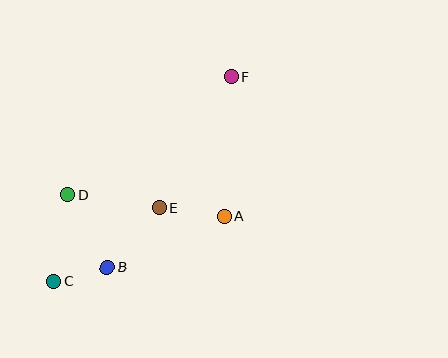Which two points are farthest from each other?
Points C and F are farthest from each other.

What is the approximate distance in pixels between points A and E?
The distance between A and E is approximately 66 pixels.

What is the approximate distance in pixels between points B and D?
The distance between B and D is approximately 83 pixels.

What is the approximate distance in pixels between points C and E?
The distance between C and E is approximately 128 pixels.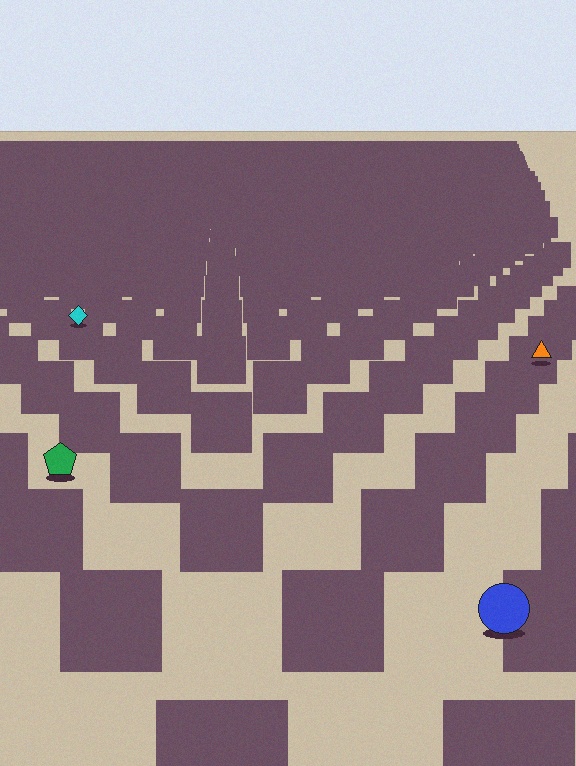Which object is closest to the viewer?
The blue circle is closest. The texture marks near it are larger and more spread out.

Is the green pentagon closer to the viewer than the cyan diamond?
Yes. The green pentagon is closer — you can tell from the texture gradient: the ground texture is coarser near it.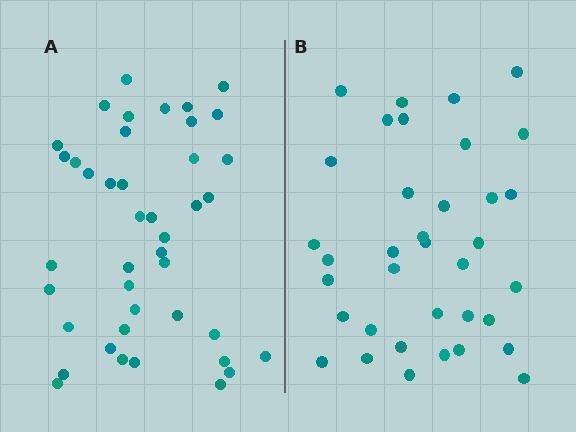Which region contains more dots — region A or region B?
Region A (the left region) has more dots.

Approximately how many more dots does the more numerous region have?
Region A has about 6 more dots than region B.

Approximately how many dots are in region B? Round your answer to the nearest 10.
About 40 dots. (The exact count is 36, which rounds to 40.)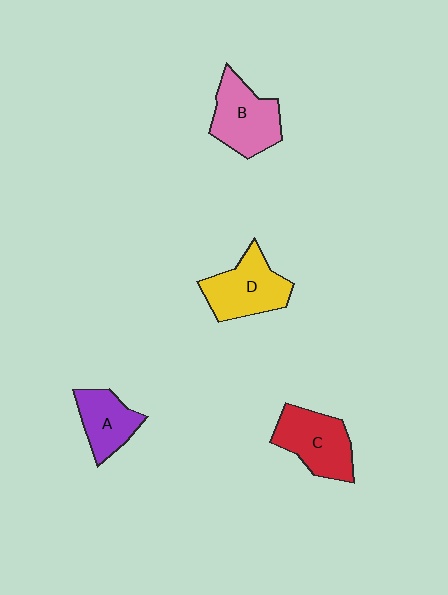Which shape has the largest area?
Shape B (pink).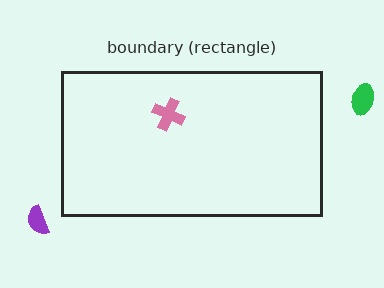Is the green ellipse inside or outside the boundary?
Outside.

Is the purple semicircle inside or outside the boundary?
Outside.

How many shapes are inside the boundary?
1 inside, 2 outside.